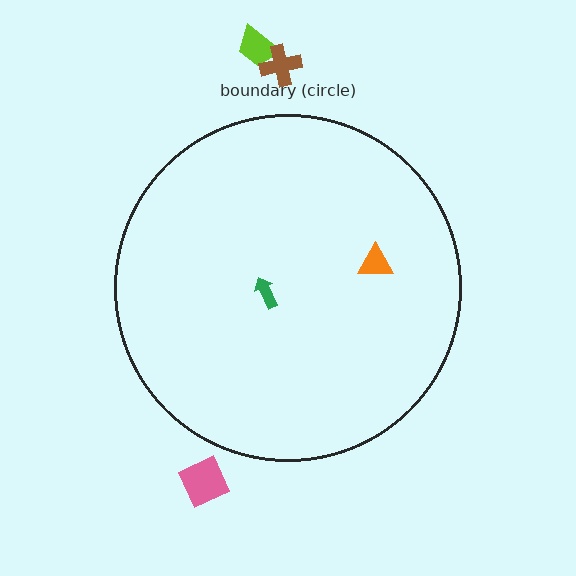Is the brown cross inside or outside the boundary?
Outside.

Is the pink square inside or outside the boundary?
Outside.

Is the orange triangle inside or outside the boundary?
Inside.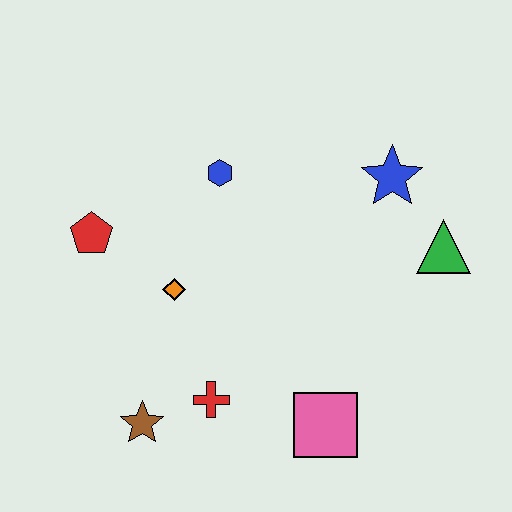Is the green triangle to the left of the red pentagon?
No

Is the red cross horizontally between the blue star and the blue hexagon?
No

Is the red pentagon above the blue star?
No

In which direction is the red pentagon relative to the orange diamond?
The red pentagon is to the left of the orange diamond.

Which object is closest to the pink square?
The red cross is closest to the pink square.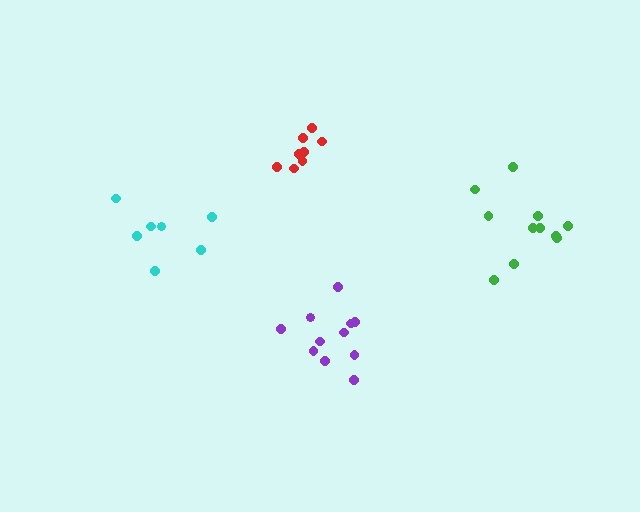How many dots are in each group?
Group 1: 8 dots, Group 2: 11 dots, Group 3: 7 dots, Group 4: 11 dots (37 total).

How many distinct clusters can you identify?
There are 4 distinct clusters.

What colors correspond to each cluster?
The clusters are colored: red, purple, cyan, green.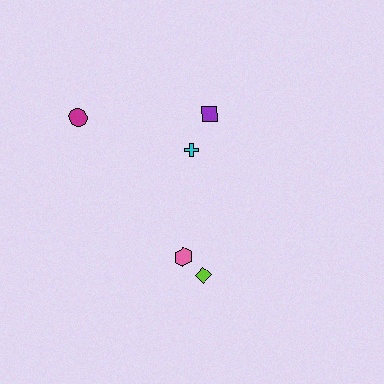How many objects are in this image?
There are 5 objects.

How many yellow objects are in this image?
There are no yellow objects.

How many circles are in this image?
There is 1 circle.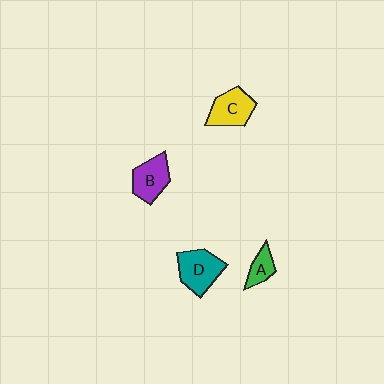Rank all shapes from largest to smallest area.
From largest to smallest: D (teal), C (yellow), B (purple), A (green).